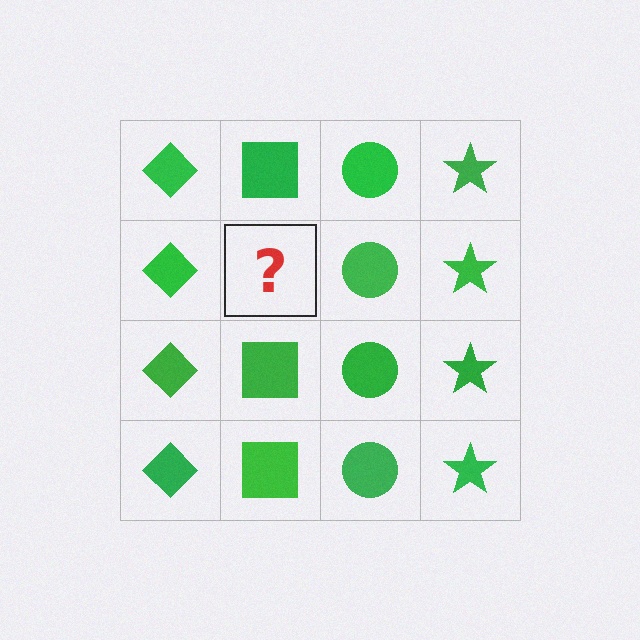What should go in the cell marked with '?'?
The missing cell should contain a green square.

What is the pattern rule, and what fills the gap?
The rule is that each column has a consistent shape. The gap should be filled with a green square.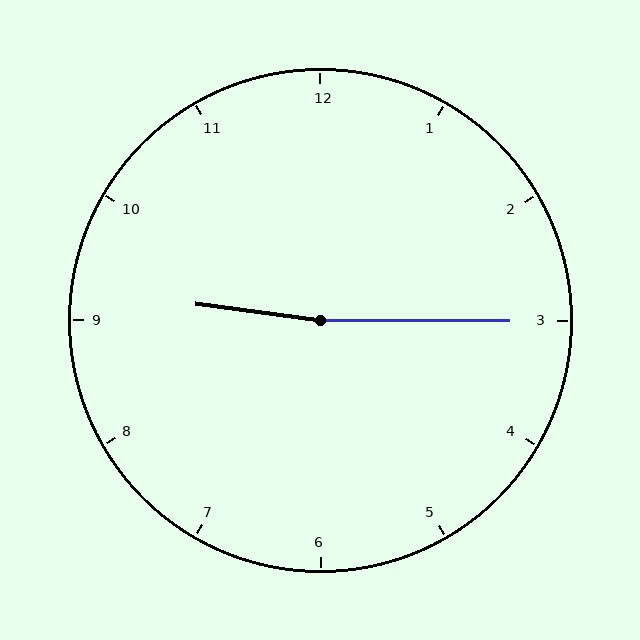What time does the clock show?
9:15.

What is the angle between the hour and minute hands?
Approximately 172 degrees.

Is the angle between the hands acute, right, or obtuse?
It is obtuse.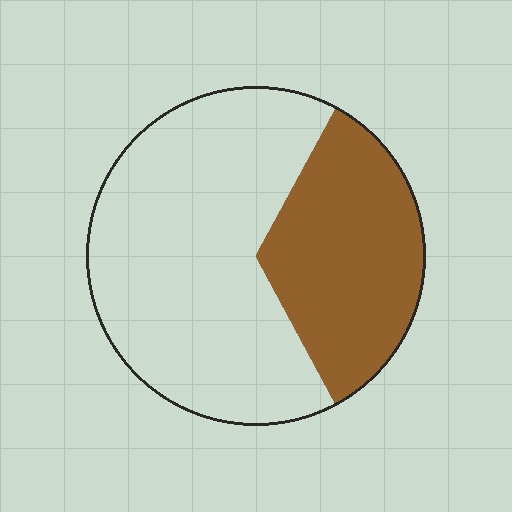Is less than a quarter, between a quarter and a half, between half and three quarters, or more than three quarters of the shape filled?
Between a quarter and a half.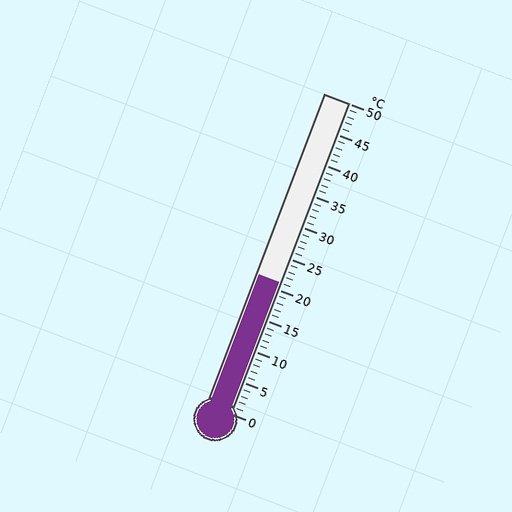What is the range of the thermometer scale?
The thermometer scale ranges from 0°C to 50°C.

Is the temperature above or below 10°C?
The temperature is above 10°C.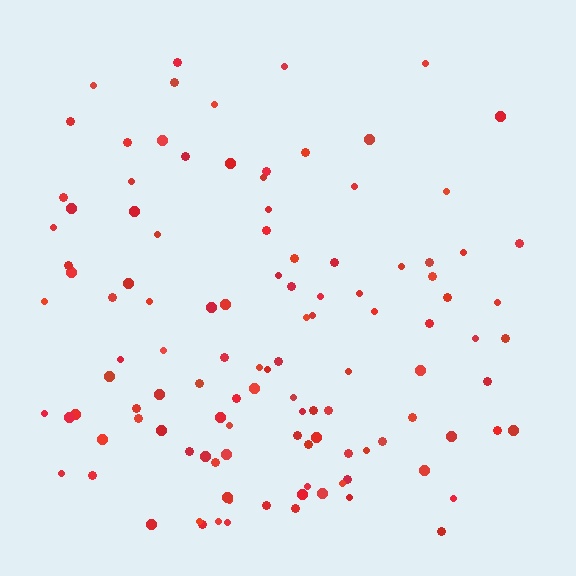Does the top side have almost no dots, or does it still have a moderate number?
Still a moderate number, just noticeably fewer than the bottom.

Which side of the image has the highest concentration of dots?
The bottom.